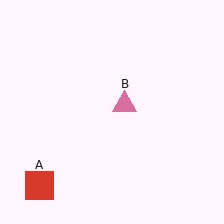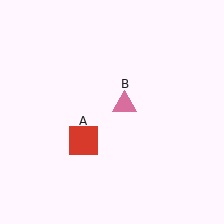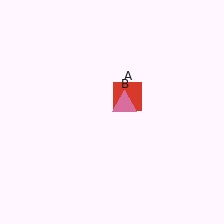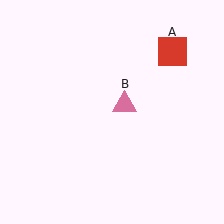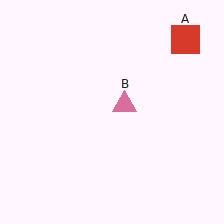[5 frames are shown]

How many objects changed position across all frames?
1 object changed position: red square (object A).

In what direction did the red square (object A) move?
The red square (object A) moved up and to the right.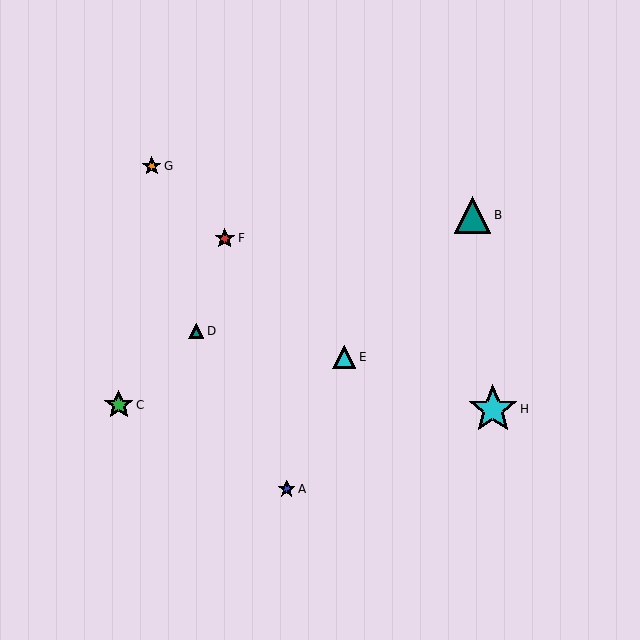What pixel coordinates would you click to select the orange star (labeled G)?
Click at (152, 166) to select the orange star G.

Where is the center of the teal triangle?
The center of the teal triangle is at (472, 215).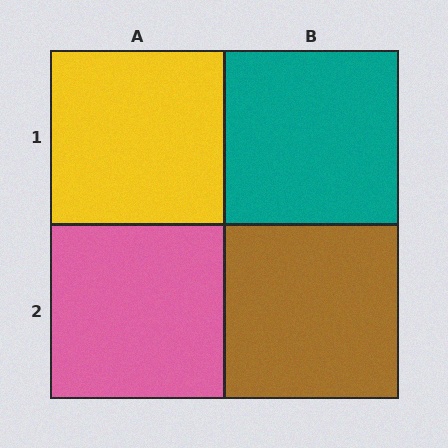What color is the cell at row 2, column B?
Brown.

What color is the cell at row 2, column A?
Pink.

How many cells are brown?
1 cell is brown.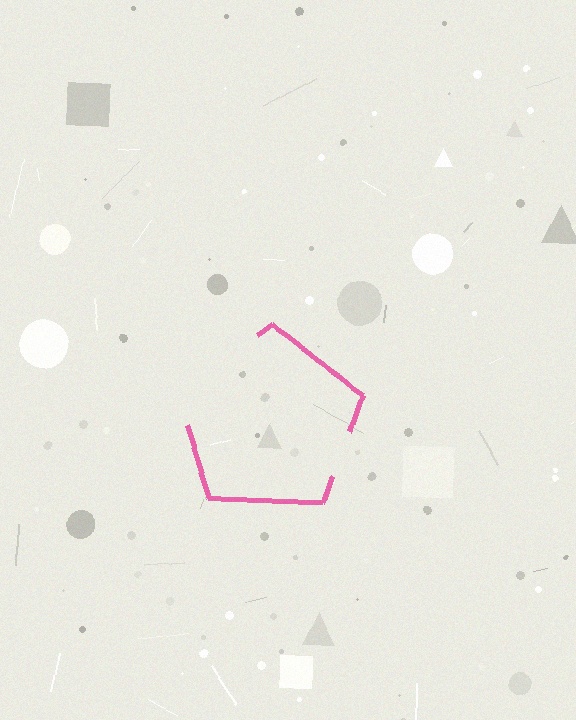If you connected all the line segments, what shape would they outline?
They would outline a pentagon.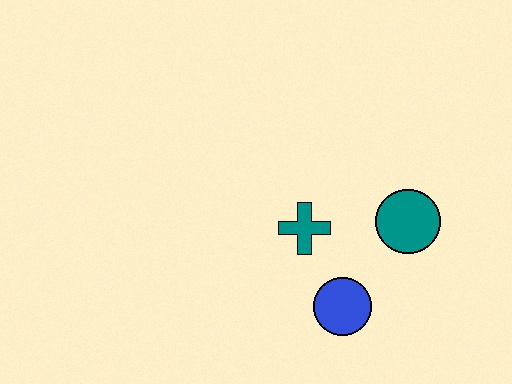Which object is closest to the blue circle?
The teal cross is closest to the blue circle.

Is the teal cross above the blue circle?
Yes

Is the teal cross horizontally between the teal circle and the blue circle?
No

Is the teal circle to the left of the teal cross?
No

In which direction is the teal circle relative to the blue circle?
The teal circle is above the blue circle.